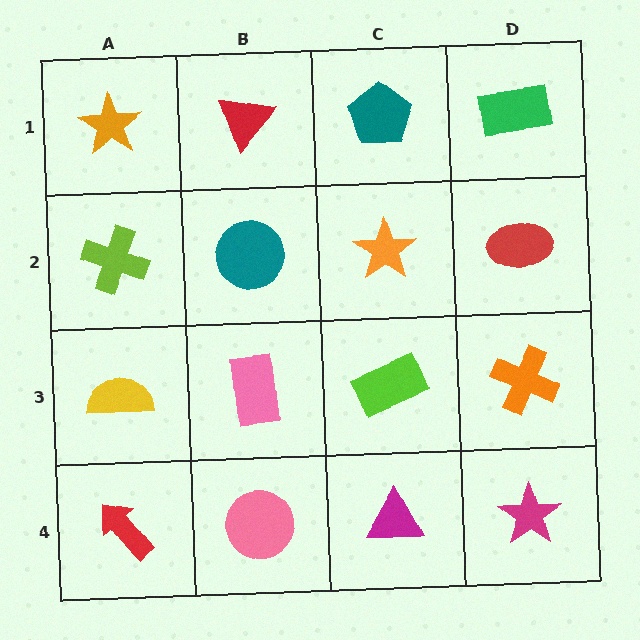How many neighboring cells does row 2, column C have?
4.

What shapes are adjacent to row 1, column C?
An orange star (row 2, column C), a red triangle (row 1, column B), a green rectangle (row 1, column D).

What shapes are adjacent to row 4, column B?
A pink rectangle (row 3, column B), a red arrow (row 4, column A), a magenta triangle (row 4, column C).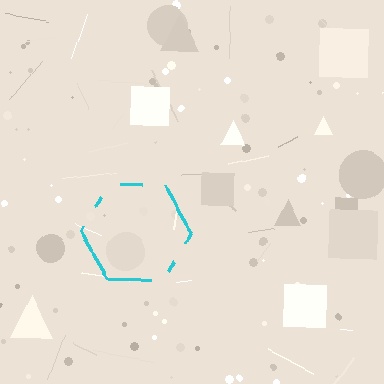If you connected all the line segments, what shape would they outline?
They would outline a hexagon.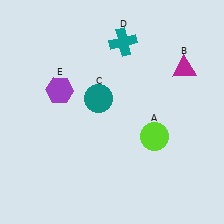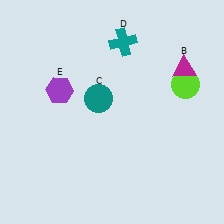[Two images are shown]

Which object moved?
The lime circle (A) moved up.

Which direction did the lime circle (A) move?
The lime circle (A) moved up.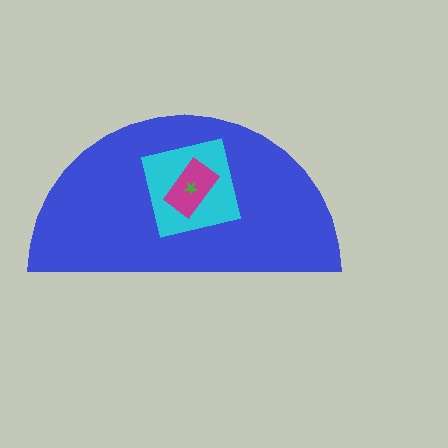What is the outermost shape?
The blue semicircle.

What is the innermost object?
The green star.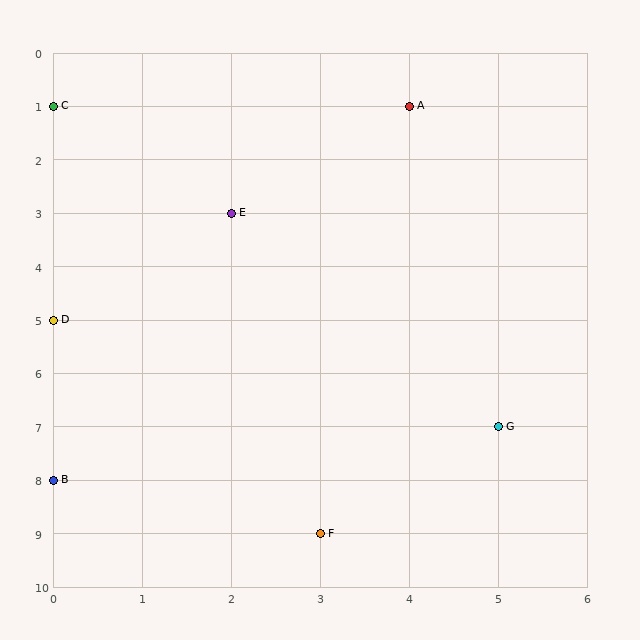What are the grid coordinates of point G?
Point G is at grid coordinates (5, 7).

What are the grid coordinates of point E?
Point E is at grid coordinates (2, 3).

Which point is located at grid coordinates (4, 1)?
Point A is at (4, 1).